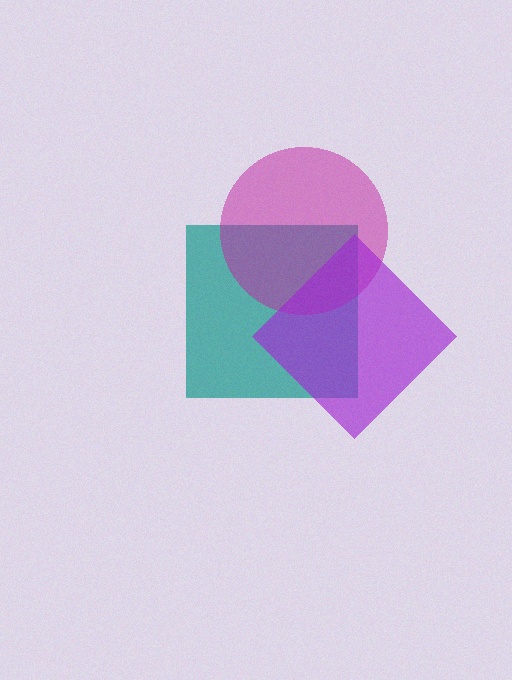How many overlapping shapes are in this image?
There are 3 overlapping shapes in the image.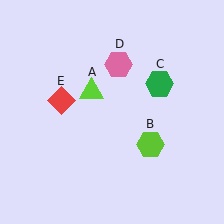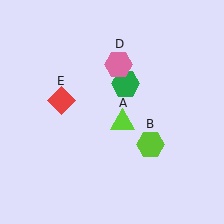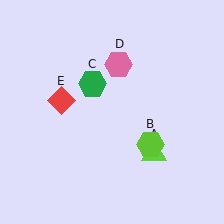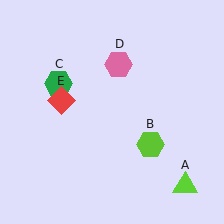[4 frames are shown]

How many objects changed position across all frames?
2 objects changed position: lime triangle (object A), green hexagon (object C).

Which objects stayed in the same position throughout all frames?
Lime hexagon (object B) and pink hexagon (object D) and red diamond (object E) remained stationary.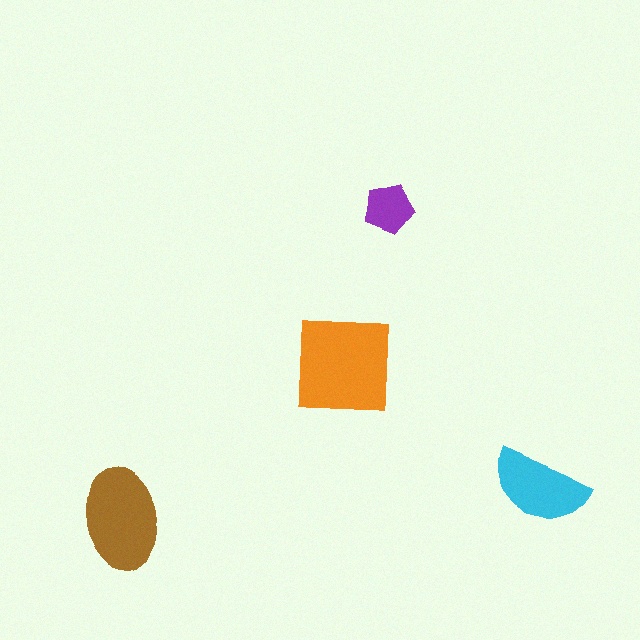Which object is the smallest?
The purple pentagon.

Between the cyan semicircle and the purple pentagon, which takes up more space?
The cyan semicircle.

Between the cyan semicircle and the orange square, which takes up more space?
The orange square.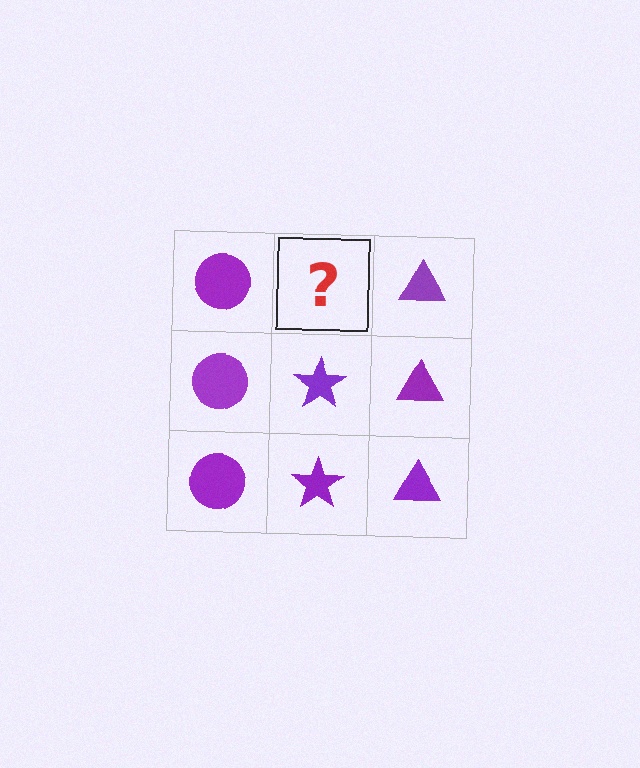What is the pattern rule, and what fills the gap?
The rule is that each column has a consistent shape. The gap should be filled with a purple star.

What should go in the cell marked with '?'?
The missing cell should contain a purple star.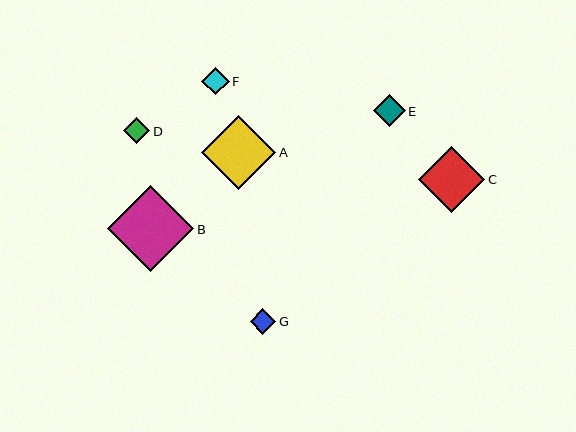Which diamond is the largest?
Diamond B is the largest with a size of approximately 86 pixels.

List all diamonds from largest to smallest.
From largest to smallest: B, A, C, E, F, D, G.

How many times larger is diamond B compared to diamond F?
Diamond B is approximately 3.2 times the size of diamond F.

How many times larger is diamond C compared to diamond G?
Diamond C is approximately 2.6 times the size of diamond G.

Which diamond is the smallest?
Diamond G is the smallest with a size of approximately 25 pixels.